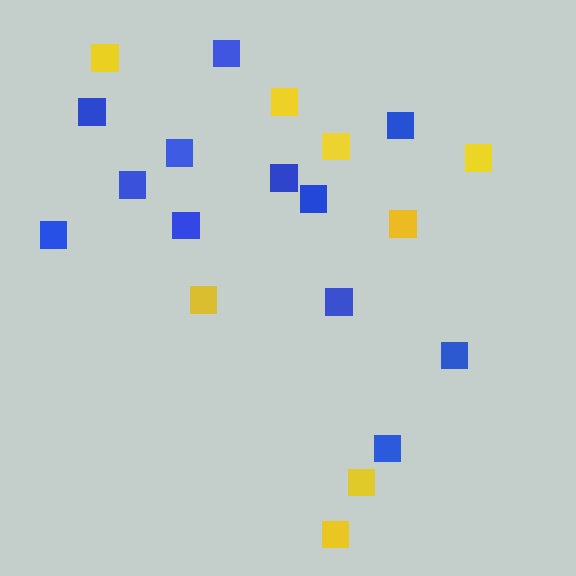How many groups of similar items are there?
There are 2 groups: one group of blue squares (12) and one group of yellow squares (8).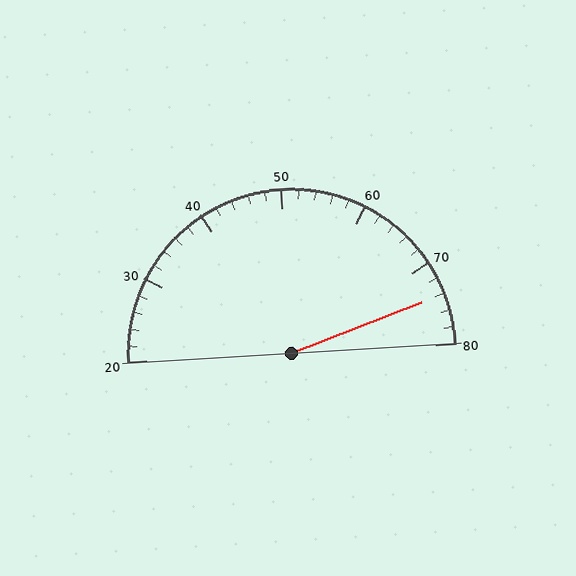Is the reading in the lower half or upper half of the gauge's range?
The reading is in the upper half of the range (20 to 80).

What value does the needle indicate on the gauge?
The needle indicates approximately 74.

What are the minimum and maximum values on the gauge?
The gauge ranges from 20 to 80.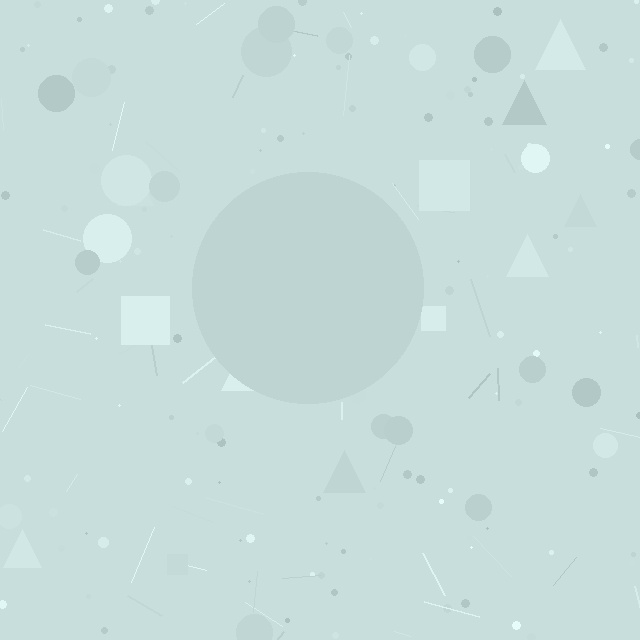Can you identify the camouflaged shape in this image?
The camouflaged shape is a circle.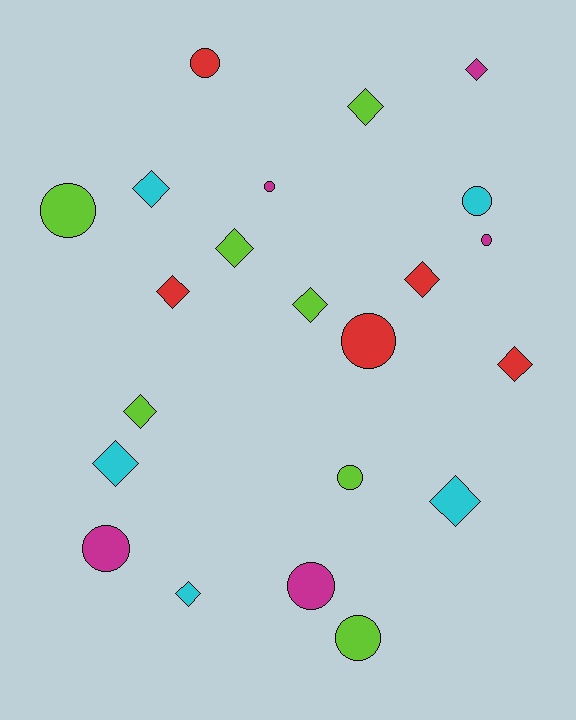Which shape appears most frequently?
Diamond, with 12 objects.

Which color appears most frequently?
Lime, with 7 objects.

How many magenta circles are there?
There are 4 magenta circles.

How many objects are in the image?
There are 22 objects.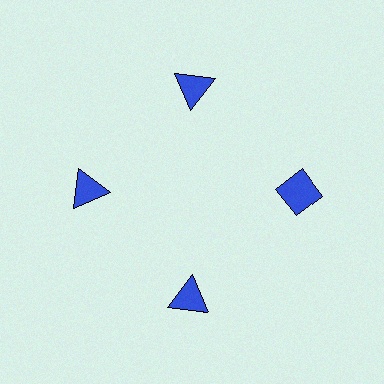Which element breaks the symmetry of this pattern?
The blue diamond at roughly the 3 o'clock position breaks the symmetry. All other shapes are blue triangles.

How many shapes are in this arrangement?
There are 4 shapes arranged in a ring pattern.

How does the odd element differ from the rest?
It has a different shape: diamond instead of triangle.